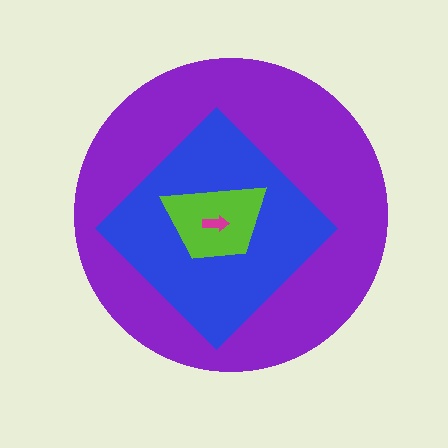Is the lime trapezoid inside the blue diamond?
Yes.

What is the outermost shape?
The purple circle.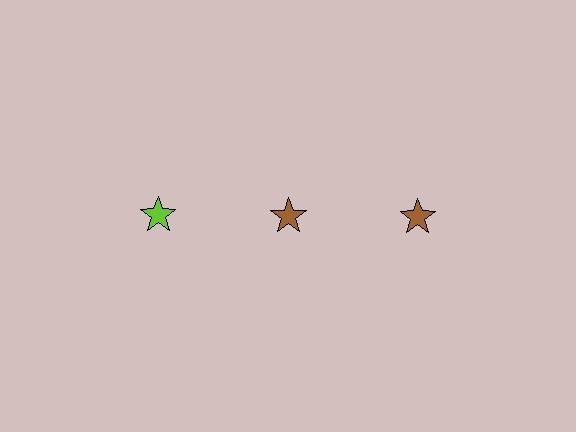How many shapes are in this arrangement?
There are 3 shapes arranged in a grid pattern.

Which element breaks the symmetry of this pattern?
The lime star in the top row, leftmost column breaks the symmetry. All other shapes are brown stars.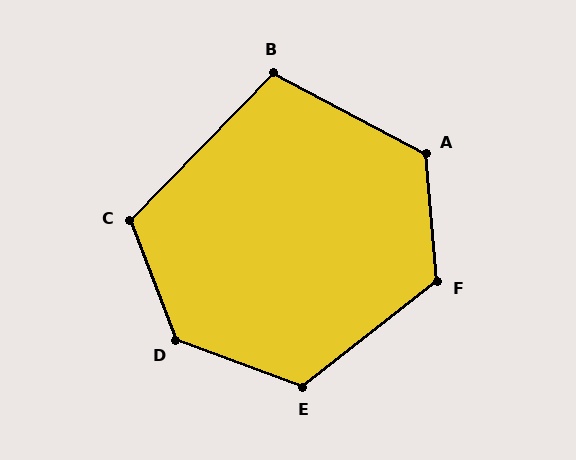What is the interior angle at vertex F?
Approximately 123 degrees (obtuse).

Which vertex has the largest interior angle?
D, at approximately 131 degrees.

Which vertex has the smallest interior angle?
B, at approximately 106 degrees.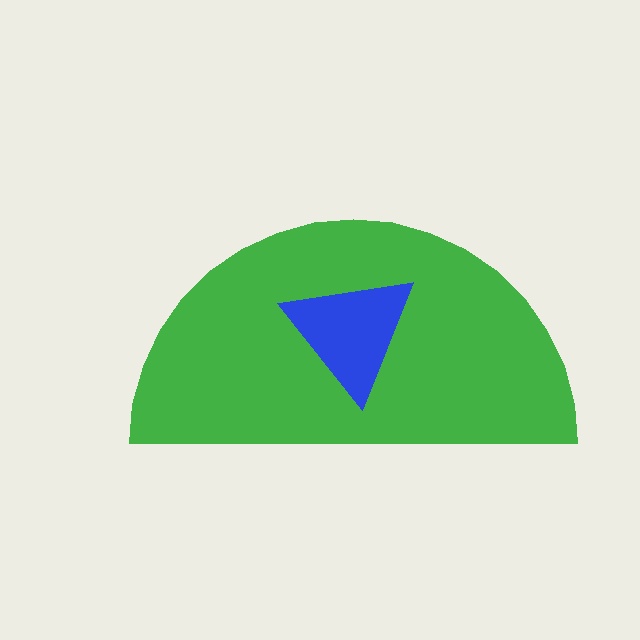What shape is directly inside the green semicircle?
The blue triangle.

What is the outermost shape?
The green semicircle.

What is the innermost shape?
The blue triangle.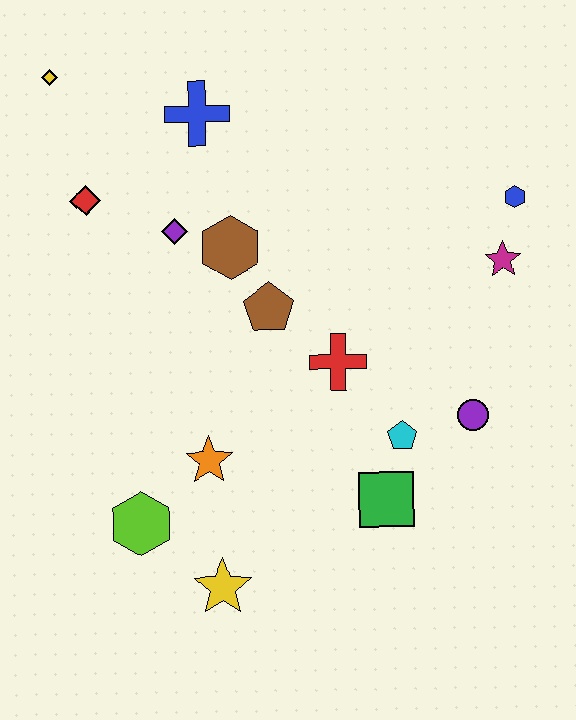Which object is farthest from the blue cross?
The yellow star is farthest from the blue cross.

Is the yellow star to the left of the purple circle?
Yes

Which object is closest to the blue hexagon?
The magenta star is closest to the blue hexagon.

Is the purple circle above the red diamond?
No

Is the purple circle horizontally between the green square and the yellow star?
No